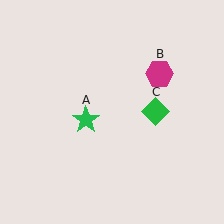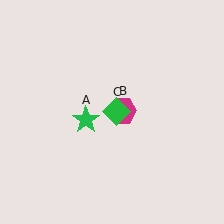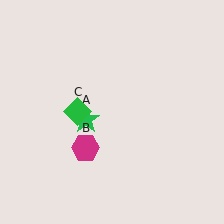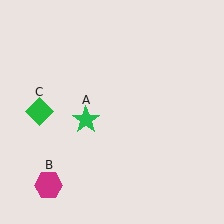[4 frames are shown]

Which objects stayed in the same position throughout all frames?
Green star (object A) remained stationary.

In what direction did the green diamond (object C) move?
The green diamond (object C) moved left.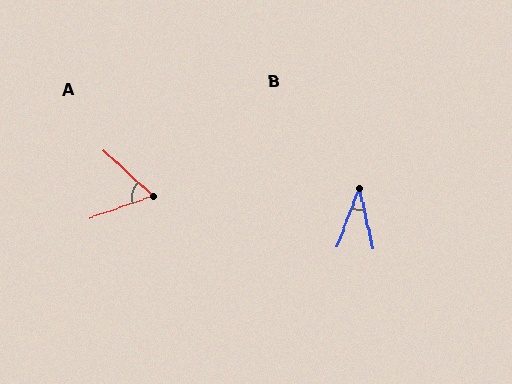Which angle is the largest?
A, at approximately 61 degrees.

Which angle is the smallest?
B, at approximately 34 degrees.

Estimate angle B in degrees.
Approximately 34 degrees.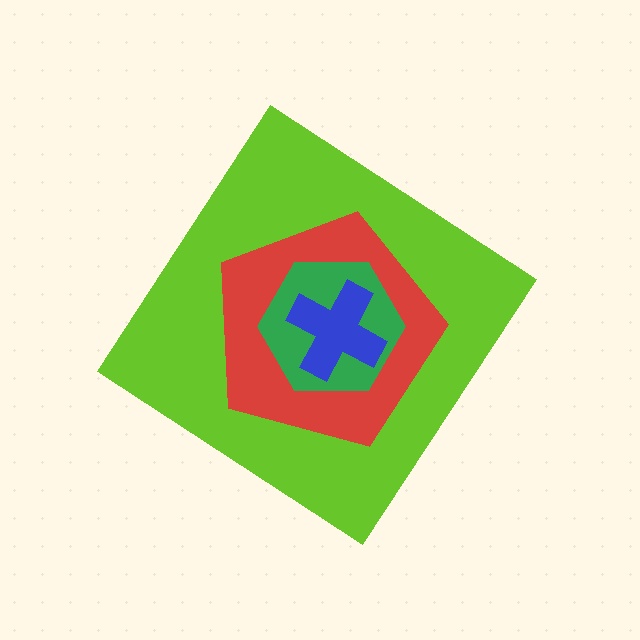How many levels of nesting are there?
4.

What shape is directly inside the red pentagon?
The green hexagon.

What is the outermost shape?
The lime diamond.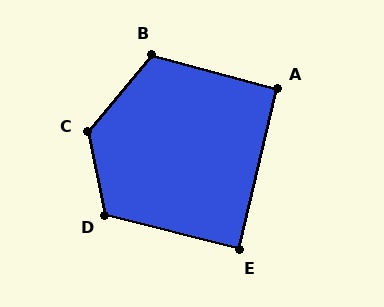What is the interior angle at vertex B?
Approximately 114 degrees (obtuse).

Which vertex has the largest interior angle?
C, at approximately 129 degrees.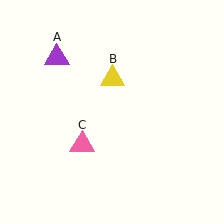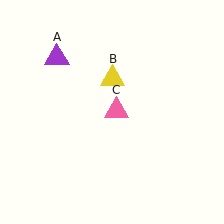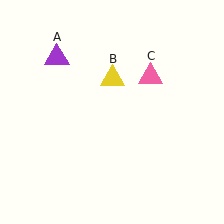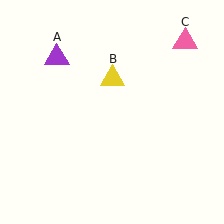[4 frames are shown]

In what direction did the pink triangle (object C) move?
The pink triangle (object C) moved up and to the right.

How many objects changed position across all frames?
1 object changed position: pink triangle (object C).